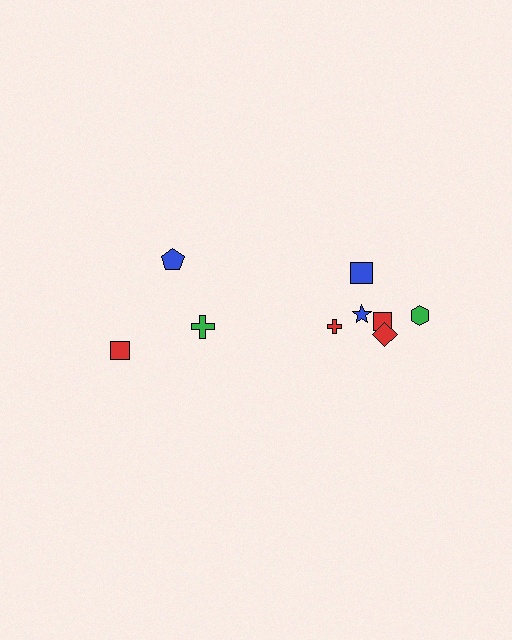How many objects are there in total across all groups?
There are 9 objects.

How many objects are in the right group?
There are 6 objects.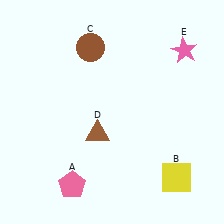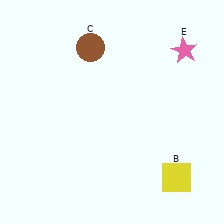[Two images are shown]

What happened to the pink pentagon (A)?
The pink pentagon (A) was removed in Image 2. It was in the bottom-left area of Image 1.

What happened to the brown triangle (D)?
The brown triangle (D) was removed in Image 2. It was in the bottom-left area of Image 1.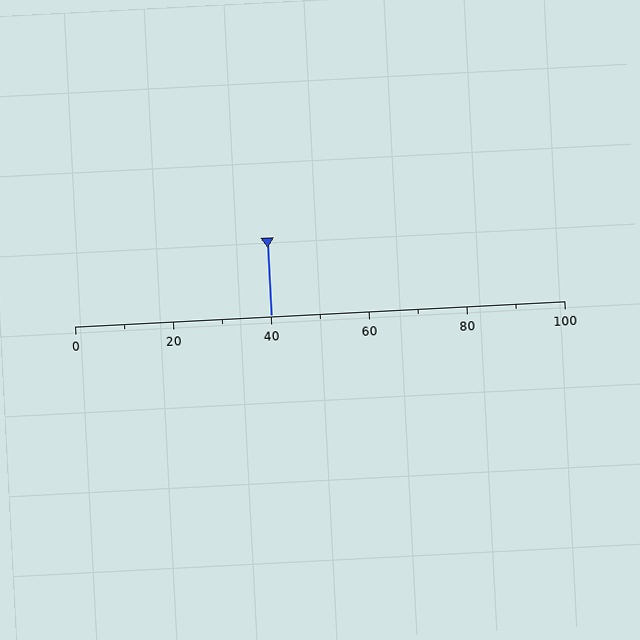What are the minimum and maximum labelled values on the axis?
The axis runs from 0 to 100.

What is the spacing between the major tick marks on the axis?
The major ticks are spaced 20 apart.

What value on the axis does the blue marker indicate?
The marker indicates approximately 40.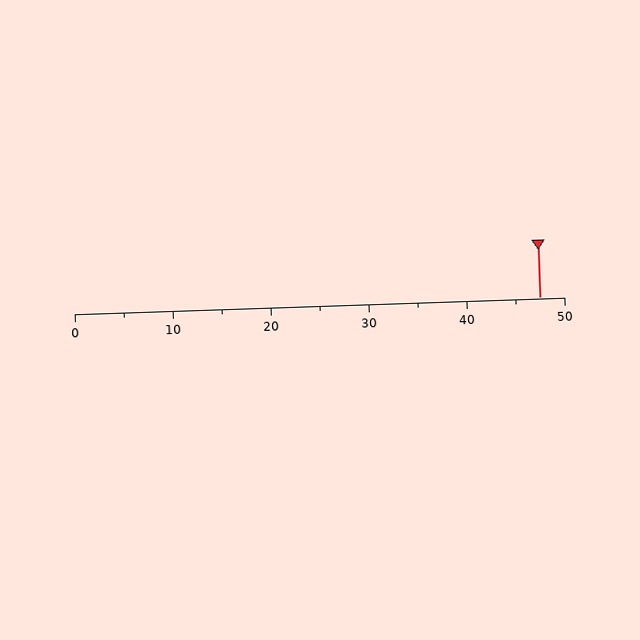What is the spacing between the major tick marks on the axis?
The major ticks are spaced 10 apart.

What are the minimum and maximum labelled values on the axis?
The axis runs from 0 to 50.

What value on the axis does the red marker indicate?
The marker indicates approximately 47.5.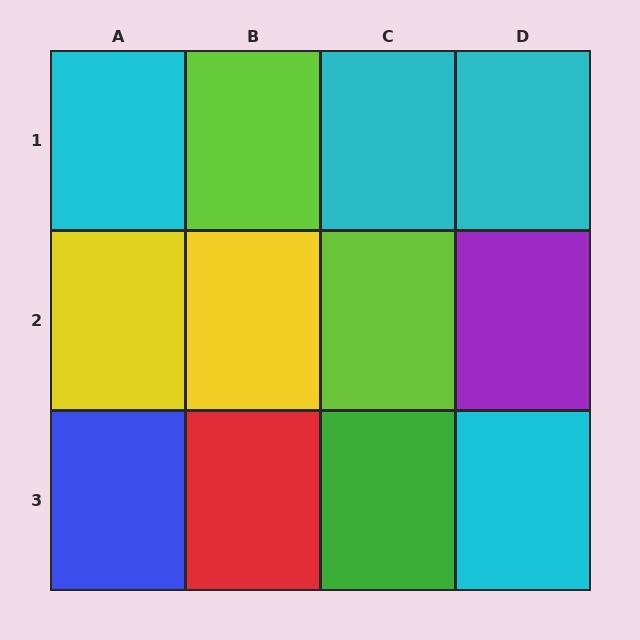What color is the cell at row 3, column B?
Red.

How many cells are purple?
1 cell is purple.